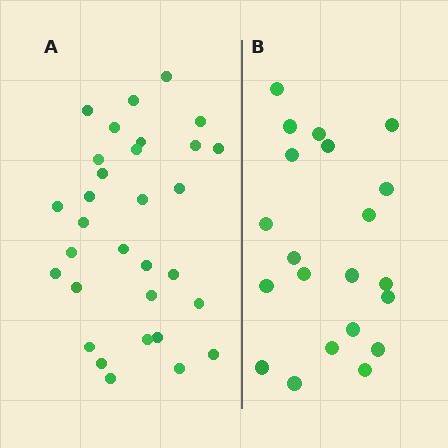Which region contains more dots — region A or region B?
Region A (the left region) has more dots.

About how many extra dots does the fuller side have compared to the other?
Region A has roughly 10 or so more dots than region B.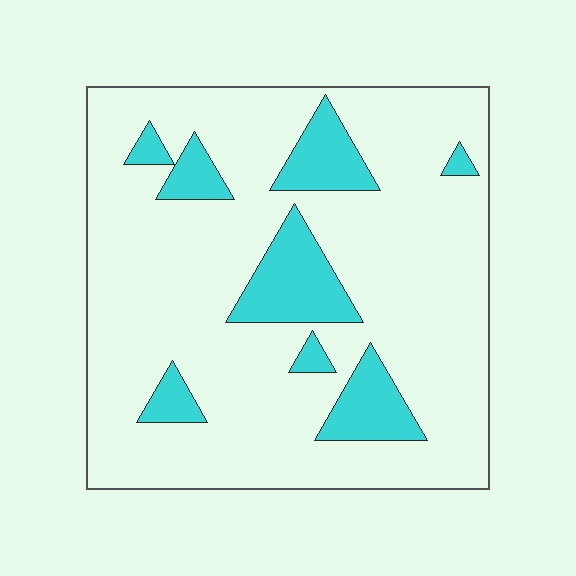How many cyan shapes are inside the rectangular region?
8.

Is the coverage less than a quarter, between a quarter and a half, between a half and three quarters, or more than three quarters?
Less than a quarter.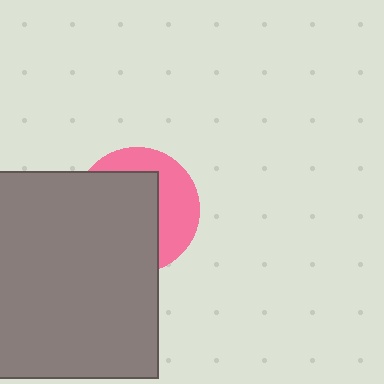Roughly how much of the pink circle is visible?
A small part of it is visible (roughly 39%).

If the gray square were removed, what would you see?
You would see the complete pink circle.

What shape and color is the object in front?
The object in front is a gray square.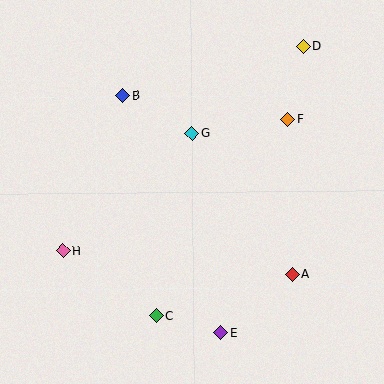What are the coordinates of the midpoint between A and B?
The midpoint between A and B is at (207, 185).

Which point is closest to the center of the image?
Point G at (192, 133) is closest to the center.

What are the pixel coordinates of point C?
Point C is at (156, 316).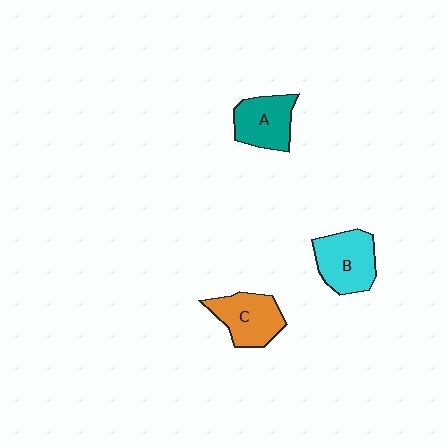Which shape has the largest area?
Shape B (cyan).